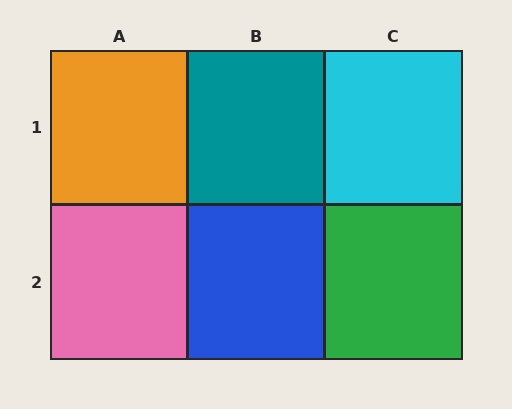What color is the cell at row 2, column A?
Pink.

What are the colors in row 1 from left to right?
Orange, teal, cyan.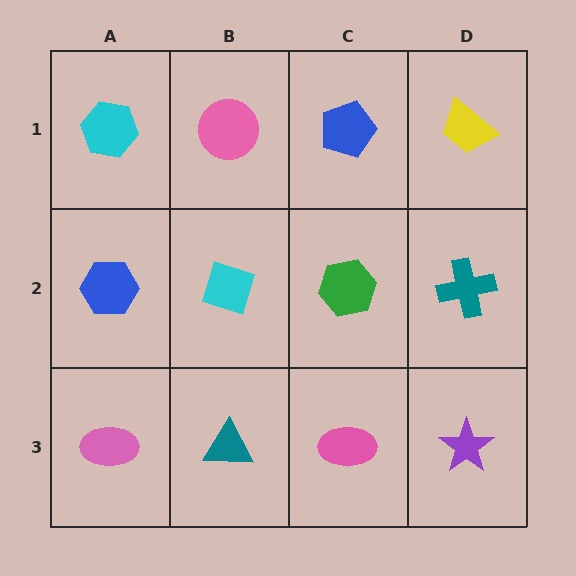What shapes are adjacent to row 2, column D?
A yellow trapezoid (row 1, column D), a purple star (row 3, column D), a green hexagon (row 2, column C).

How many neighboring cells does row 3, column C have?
3.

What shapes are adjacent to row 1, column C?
A green hexagon (row 2, column C), a pink circle (row 1, column B), a yellow trapezoid (row 1, column D).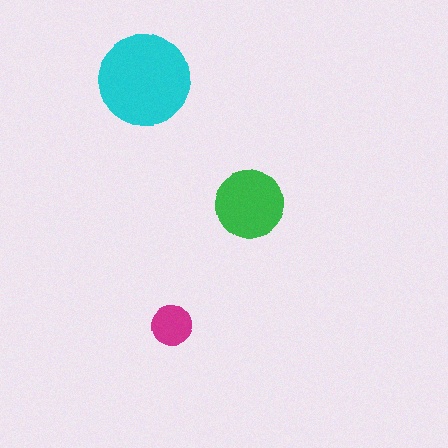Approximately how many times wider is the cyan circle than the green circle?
About 1.5 times wider.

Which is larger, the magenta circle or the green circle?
The green one.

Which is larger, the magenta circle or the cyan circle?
The cyan one.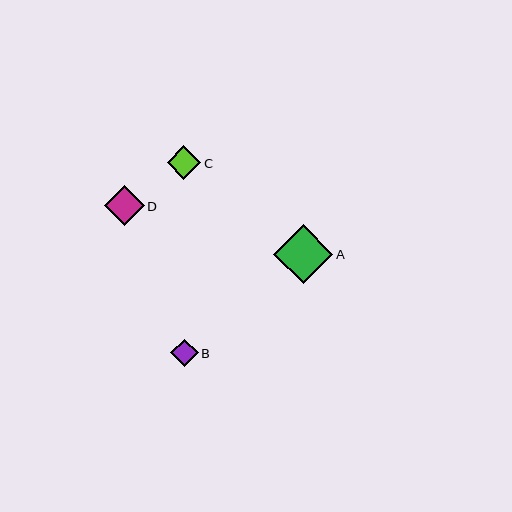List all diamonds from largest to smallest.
From largest to smallest: A, D, C, B.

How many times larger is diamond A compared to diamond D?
Diamond A is approximately 1.5 times the size of diamond D.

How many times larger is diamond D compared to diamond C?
Diamond D is approximately 1.2 times the size of diamond C.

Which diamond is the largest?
Diamond A is the largest with a size of approximately 59 pixels.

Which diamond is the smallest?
Diamond B is the smallest with a size of approximately 27 pixels.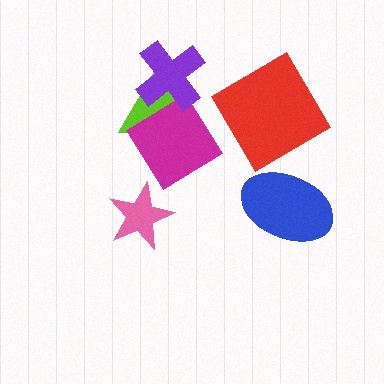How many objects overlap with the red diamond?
0 objects overlap with the red diamond.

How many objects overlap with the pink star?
0 objects overlap with the pink star.